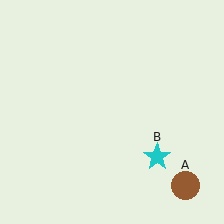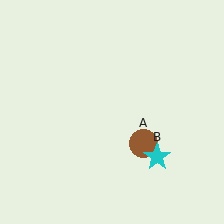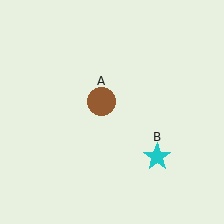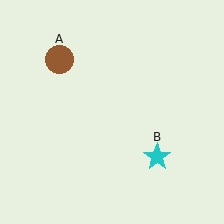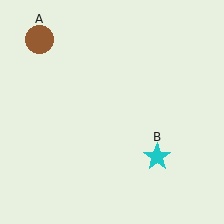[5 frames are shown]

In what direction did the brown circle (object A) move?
The brown circle (object A) moved up and to the left.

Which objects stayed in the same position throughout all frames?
Cyan star (object B) remained stationary.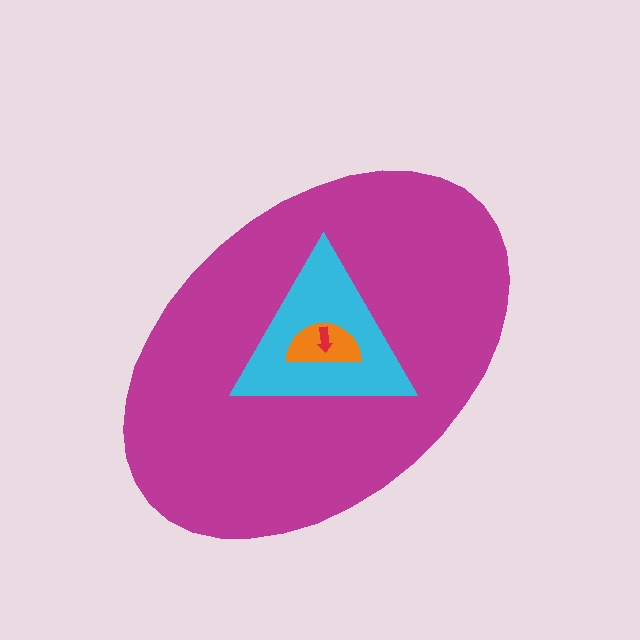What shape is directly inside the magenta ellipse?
The cyan triangle.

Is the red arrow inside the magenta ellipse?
Yes.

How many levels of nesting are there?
4.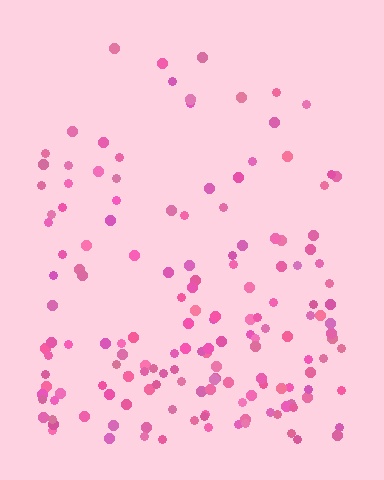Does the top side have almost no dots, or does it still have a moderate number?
Still a moderate number, just noticeably fewer than the bottom.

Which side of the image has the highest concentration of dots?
The bottom.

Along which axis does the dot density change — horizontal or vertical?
Vertical.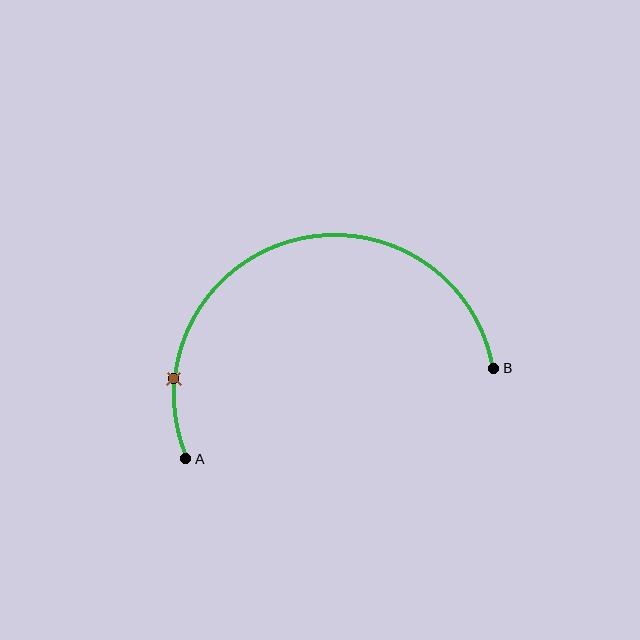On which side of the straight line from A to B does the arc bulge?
The arc bulges above the straight line connecting A and B.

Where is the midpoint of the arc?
The arc midpoint is the point on the curve farthest from the straight line joining A and B. It sits above that line.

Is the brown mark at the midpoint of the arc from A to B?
No. The brown mark lies on the arc but is closer to endpoint A. The arc midpoint would be at the point on the curve equidistant along the arc from both A and B.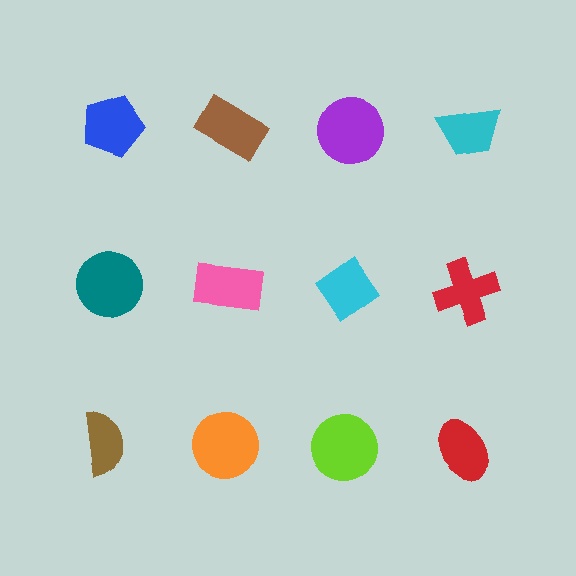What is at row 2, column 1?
A teal circle.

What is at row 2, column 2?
A pink rectangle.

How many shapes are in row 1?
4 shapes.